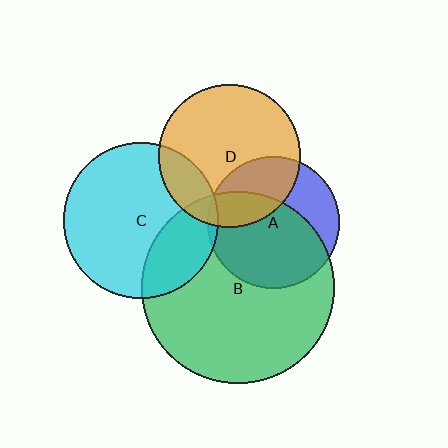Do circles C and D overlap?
Yes.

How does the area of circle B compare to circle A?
Approximately 2.1 times.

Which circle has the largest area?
Circle B (green).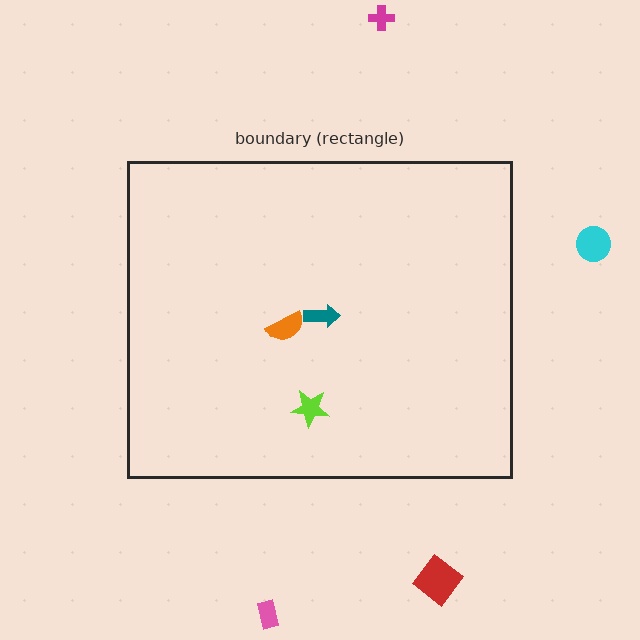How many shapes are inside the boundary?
3 inside, 4 outside.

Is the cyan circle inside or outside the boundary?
Outside.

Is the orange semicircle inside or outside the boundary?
Inside.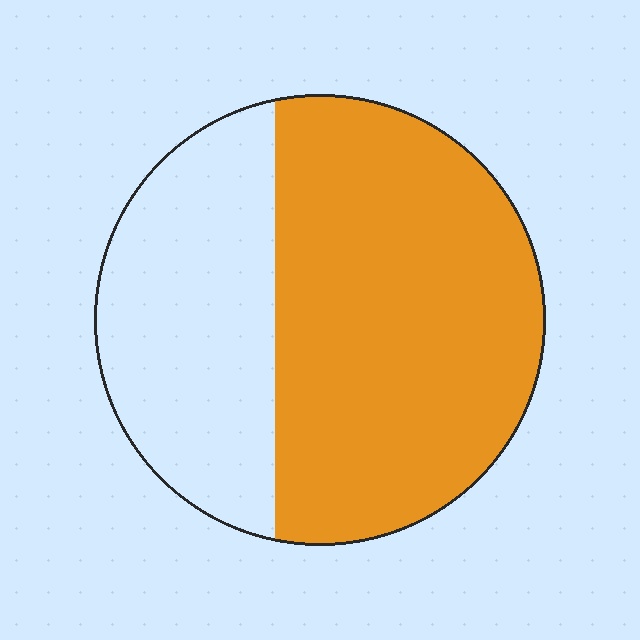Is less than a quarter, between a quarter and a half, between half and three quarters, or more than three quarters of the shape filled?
Between half and three quarters.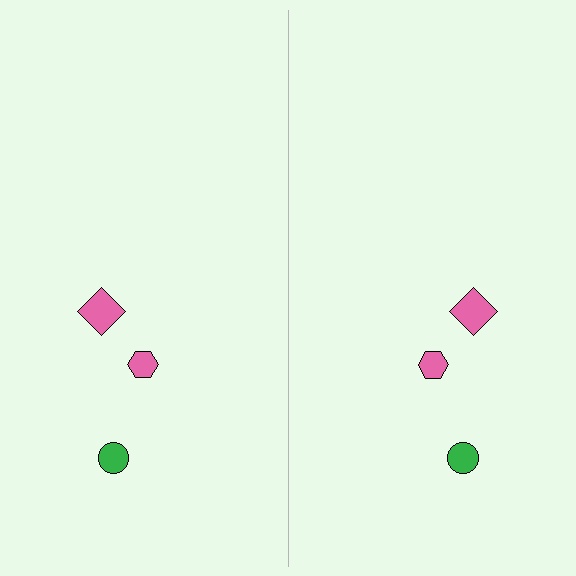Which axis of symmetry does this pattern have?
The pattern has a vertical axis of symmetry running through the center of the image.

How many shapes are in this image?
There are 6 shapes in this image.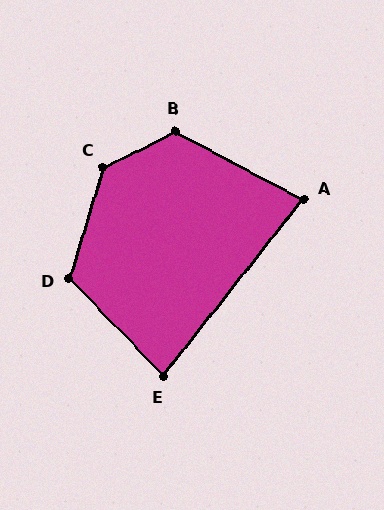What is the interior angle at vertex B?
Approximately 126 degrees (obtuse).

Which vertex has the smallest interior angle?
A, at approximately 80 degrees.